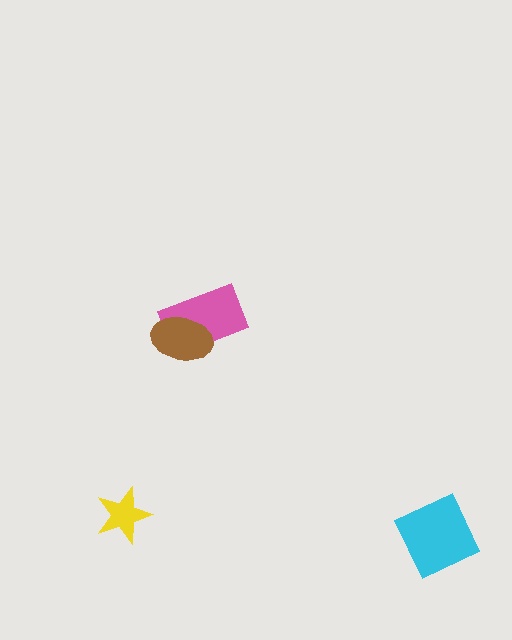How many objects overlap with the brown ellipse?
1 object overlaps with the brown ellipse.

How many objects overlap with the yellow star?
0 objects overlap with the yellow star.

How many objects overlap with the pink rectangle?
1 object overlaps with the pink rectangle.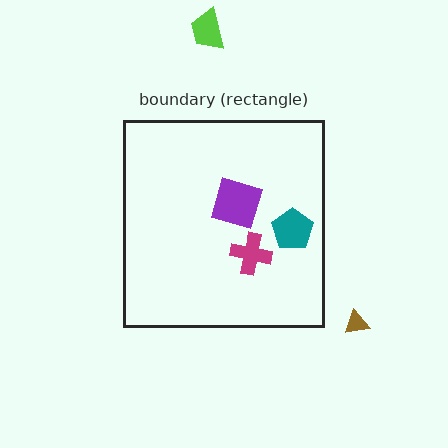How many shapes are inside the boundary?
3 inside, 2 outside.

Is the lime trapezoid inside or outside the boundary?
Outside.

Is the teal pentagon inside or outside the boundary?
Inside.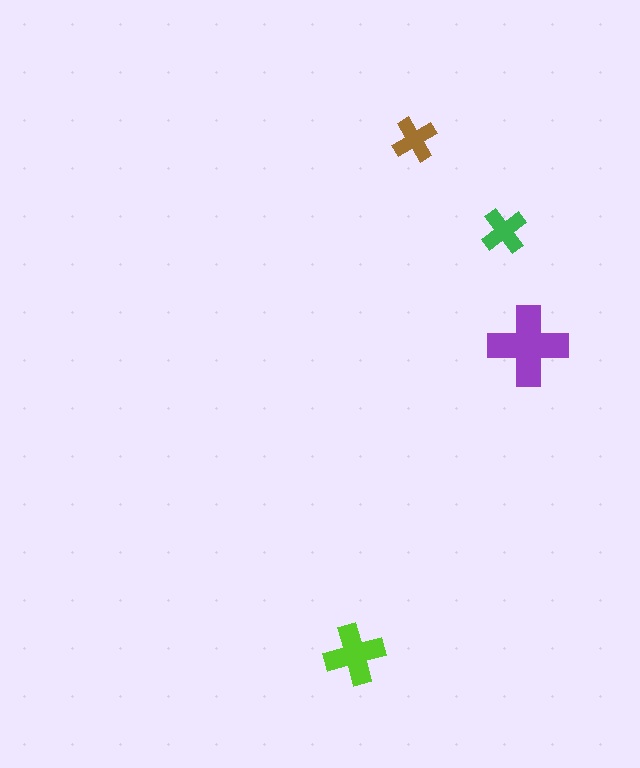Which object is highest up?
The brown cross is topmost.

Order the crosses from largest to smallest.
the purple one, the lime one, the green one, the brown one.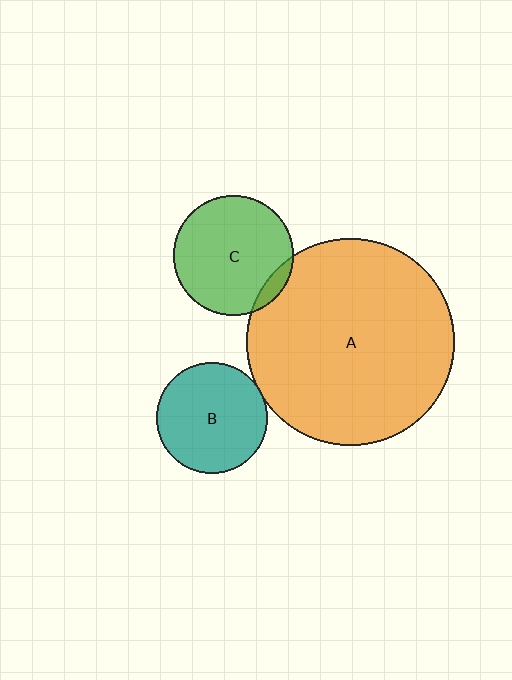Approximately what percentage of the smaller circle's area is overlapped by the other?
Approximately 10%.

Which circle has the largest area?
Circle A (orange).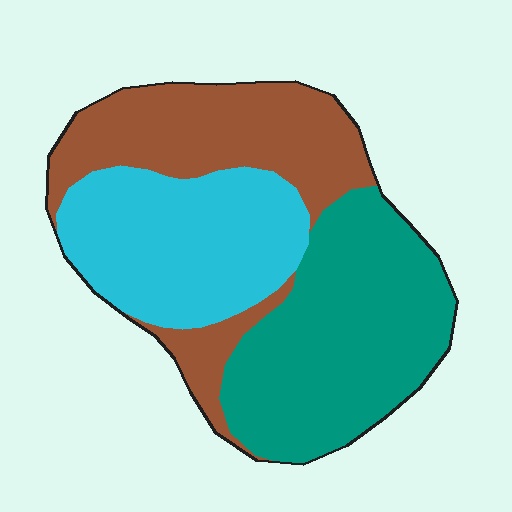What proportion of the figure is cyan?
Cyan takes up between a quarter and a half of the figure.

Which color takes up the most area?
Teal, at roughly 40%.